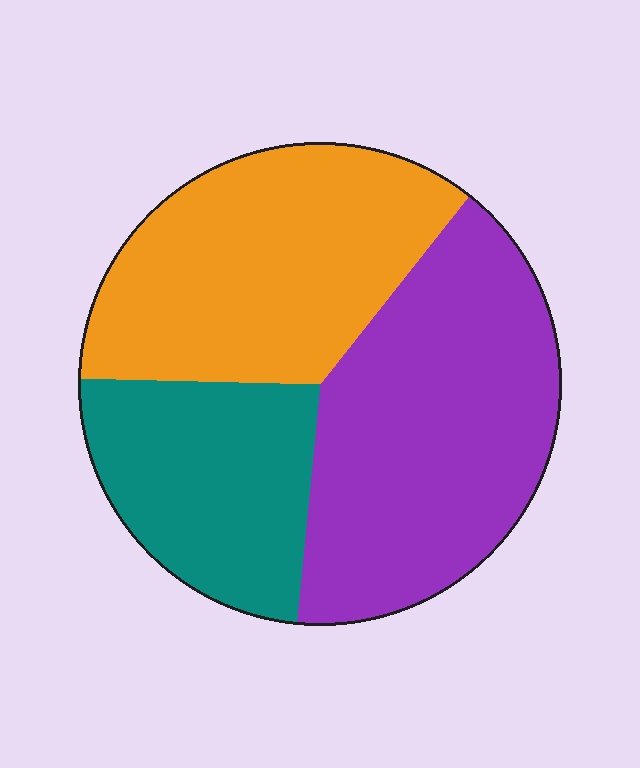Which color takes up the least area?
Teal, at roughly 25%.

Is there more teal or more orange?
Orange.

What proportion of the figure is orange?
Orange covers about 35% of the figure.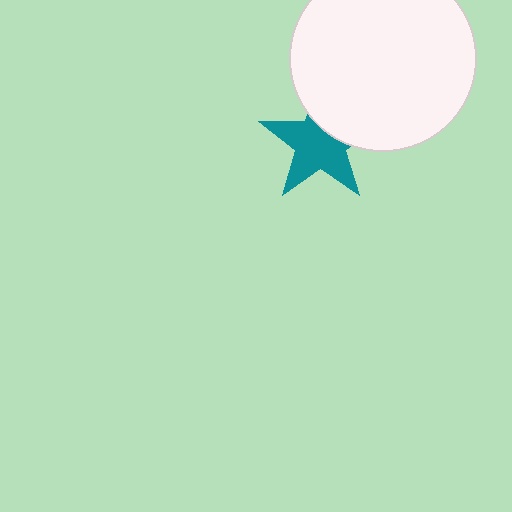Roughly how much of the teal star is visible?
Most of it is visible (roughly 68%).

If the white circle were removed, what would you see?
You would see the complete teal star.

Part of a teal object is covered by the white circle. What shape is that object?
It is a star.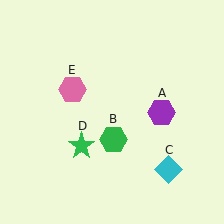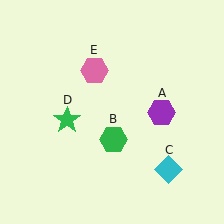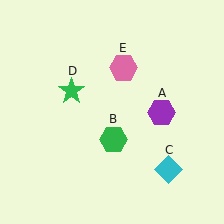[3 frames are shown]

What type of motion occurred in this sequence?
The green star (object D), pink hexagon (object E) rotated clockwise around the center of the scene.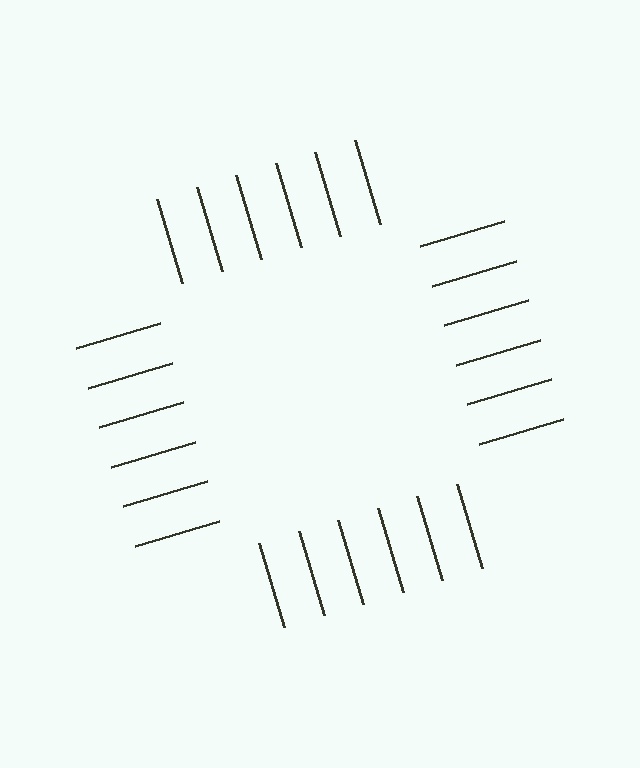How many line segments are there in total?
24 — 6 along each of the 4 edges.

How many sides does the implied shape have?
4 sides — the line-ends trace a square.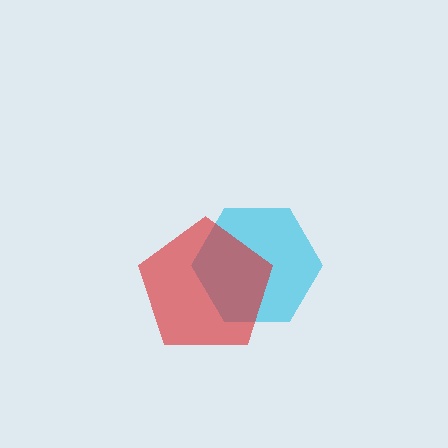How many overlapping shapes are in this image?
There are 2 overlapping shapes in the image.